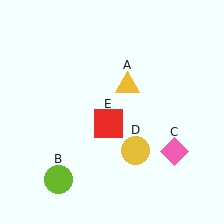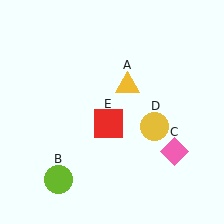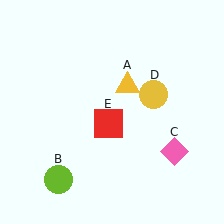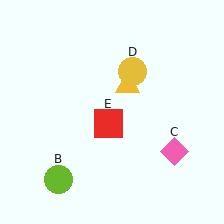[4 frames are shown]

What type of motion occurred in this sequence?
The yellow circle (object D) rotated counterclockwise around the center of the scene.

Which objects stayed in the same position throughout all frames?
Yellow triangle (object A) and lime circle (object B) and pink diamond (object C) and red square (object E) remained stationary.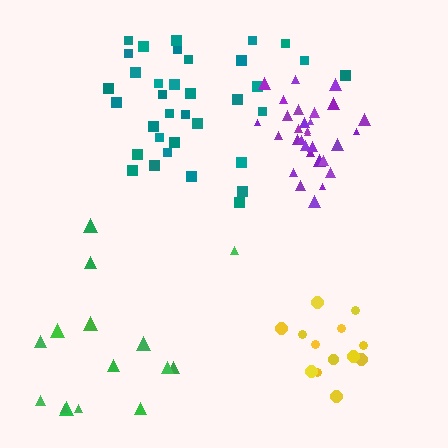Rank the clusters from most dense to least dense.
purple, yellow, teal, green.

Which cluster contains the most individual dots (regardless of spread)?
Teal (35).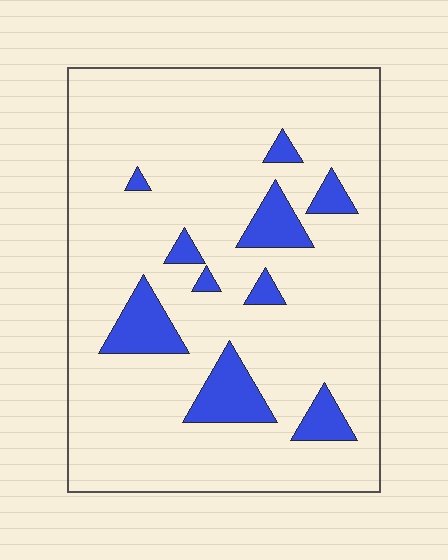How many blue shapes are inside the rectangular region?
10.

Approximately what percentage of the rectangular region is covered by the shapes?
Approximately 15%.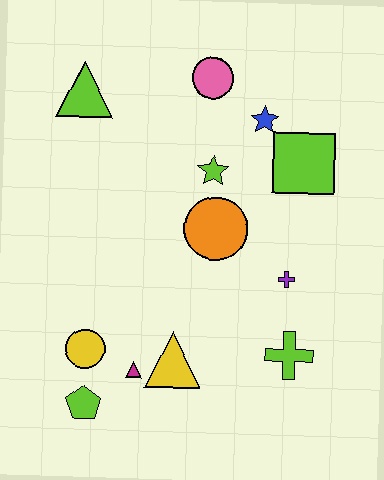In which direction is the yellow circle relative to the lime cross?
The yellow circle is to the left of the lime cross.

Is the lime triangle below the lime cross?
No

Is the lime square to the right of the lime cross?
Yes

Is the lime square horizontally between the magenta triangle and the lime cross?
No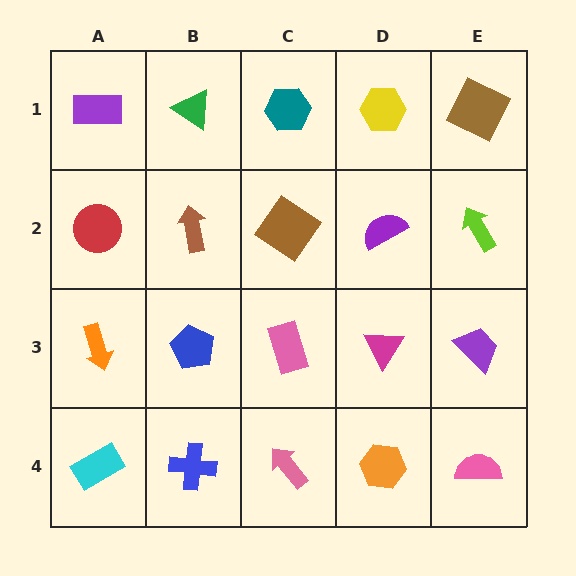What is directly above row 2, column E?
A brown square.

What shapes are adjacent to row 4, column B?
A blue pentagon (row 3, column B), a cyan rectangle (row 4, column A), a pink arrow (row 4, column C).